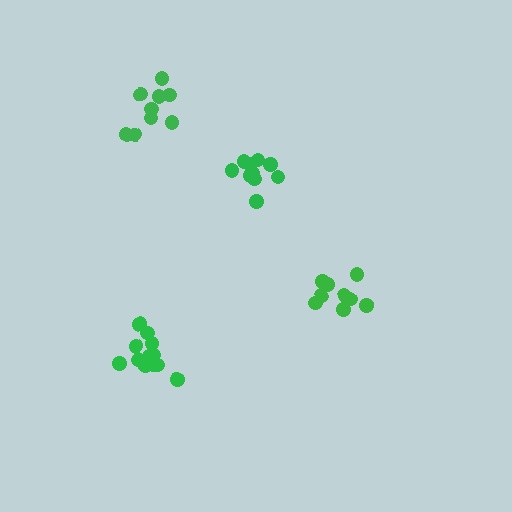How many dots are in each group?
Group 1: 10 dots, Group 2: 9 dots, Group 3: 10 dots, Group 4: 12 dots (41 total).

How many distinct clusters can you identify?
There are 4 distinct clusters.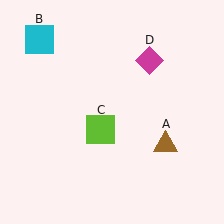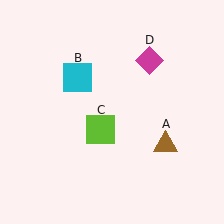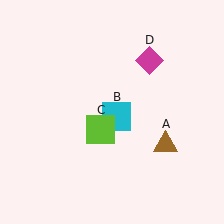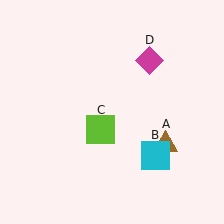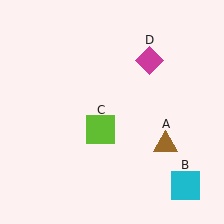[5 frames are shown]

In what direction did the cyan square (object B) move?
The cyan square (object B) moved down and to the right.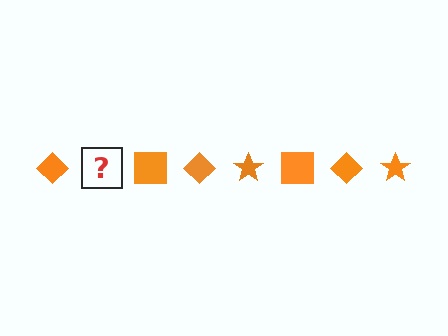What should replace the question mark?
The question mark should be replaced with an orange star.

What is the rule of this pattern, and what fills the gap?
The rule is that the pattern cycles through diamond, star, square shapes in orange. The gap should be filled with an orange star.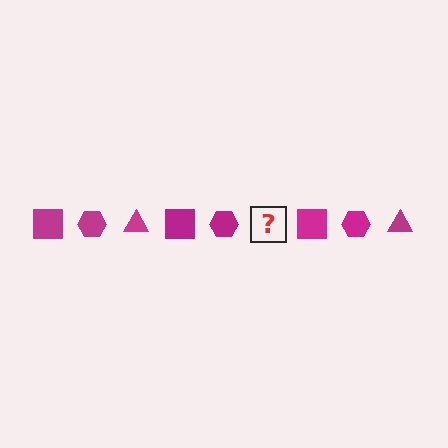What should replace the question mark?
The question mark should be replaced with a magenta triangle.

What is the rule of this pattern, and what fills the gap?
The rule is that the pattern cycles through square, hexagon, triangle shapes in magenta. The gap should be filled with a magenta triangle.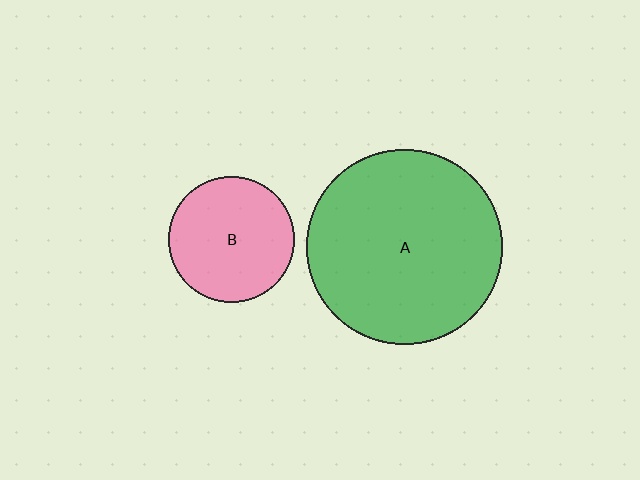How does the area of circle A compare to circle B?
Approximately 2.4 times.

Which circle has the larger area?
Circle A (green).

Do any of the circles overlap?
No, none of the circles overlap.